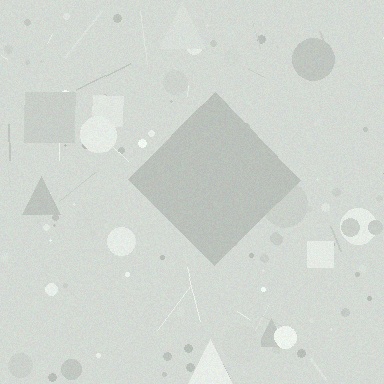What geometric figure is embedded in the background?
A diamond is embedded in the background.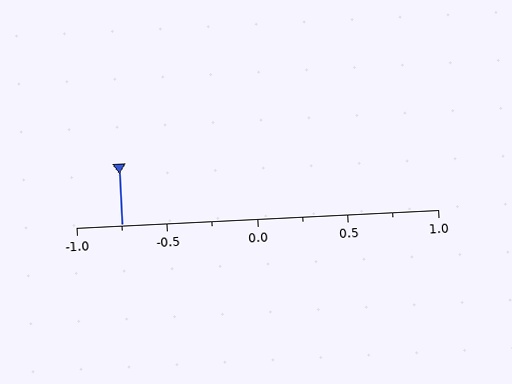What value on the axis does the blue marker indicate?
The marker indicates approximately -0.75.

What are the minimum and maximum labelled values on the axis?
The axis runs from -1.0 to 1.0.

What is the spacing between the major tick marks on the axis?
The major ticks are spaced 0.5 apart.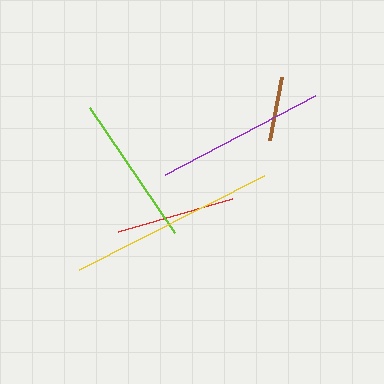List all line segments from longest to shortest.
From longest to shortest: yellow, purple, lime, red, brown.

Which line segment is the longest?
The yellow line is the longest at approximately 207 pixels.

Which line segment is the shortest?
The brown line is the shortest at approximately 64 pixels.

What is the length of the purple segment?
The purple segment is approximately 169 pixels long.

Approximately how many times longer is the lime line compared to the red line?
The lime line is approximately 1.3 times the length of the red line.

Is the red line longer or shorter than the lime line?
The lime line is longer than the red line.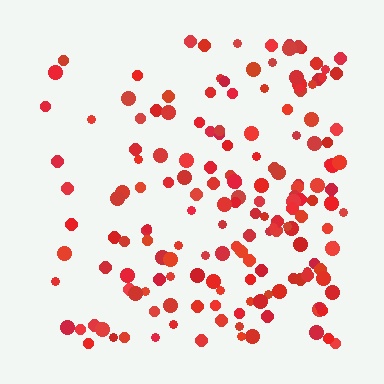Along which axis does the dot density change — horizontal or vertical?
Horizontal.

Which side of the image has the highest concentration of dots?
The right.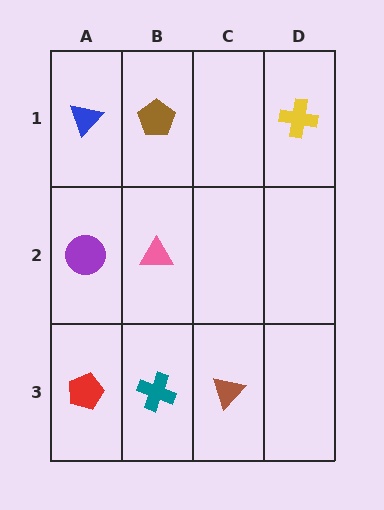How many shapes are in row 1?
3 shapes.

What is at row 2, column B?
A pink triangle.